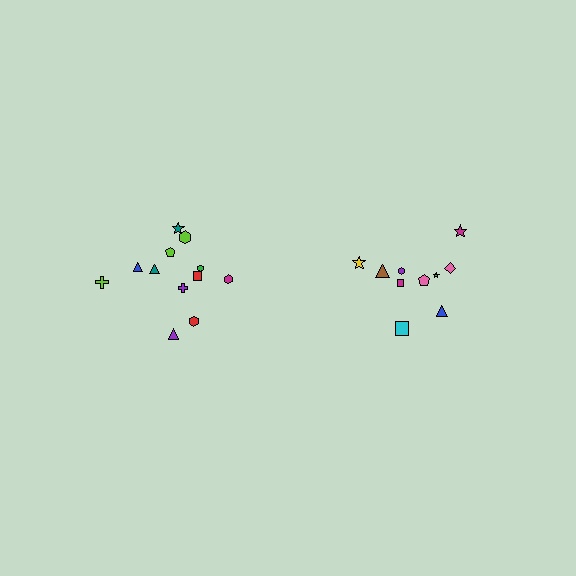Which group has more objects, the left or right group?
The left group.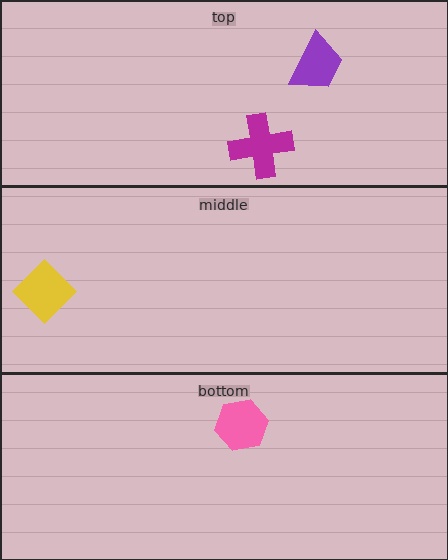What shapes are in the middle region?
The yellow diamond.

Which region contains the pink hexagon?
The bottom region.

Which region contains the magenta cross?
The top region.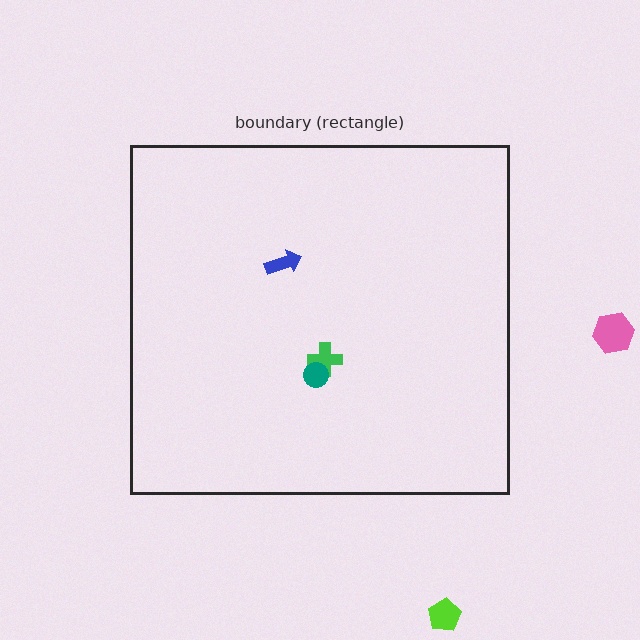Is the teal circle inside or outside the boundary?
Inside.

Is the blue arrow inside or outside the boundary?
Inside.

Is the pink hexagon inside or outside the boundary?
Outside.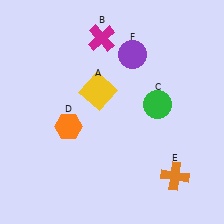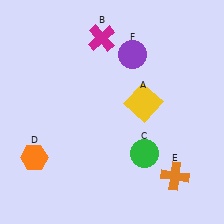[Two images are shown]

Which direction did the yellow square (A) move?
The yellow square (A) moved right.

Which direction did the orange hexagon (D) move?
The orange hexagon (D) moved left.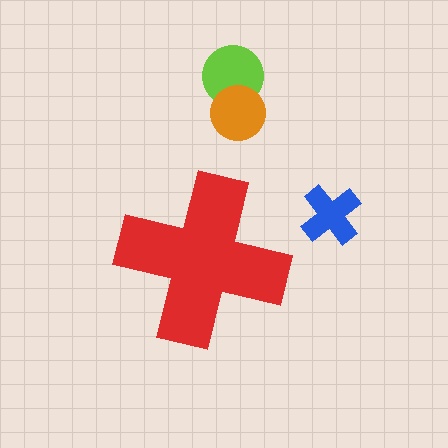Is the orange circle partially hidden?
No, the orange circle is fully visible.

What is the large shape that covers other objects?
A red cross.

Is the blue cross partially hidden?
No, the blue cross is fully visible.